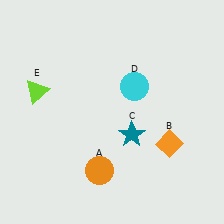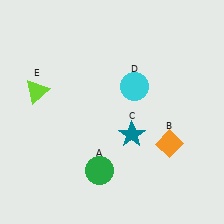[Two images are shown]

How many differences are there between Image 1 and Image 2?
There is 1 difference between the two images.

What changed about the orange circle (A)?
In Image 1, A is orange. In Image 2, it changed to green.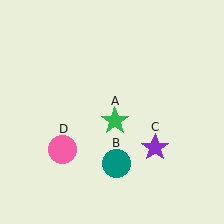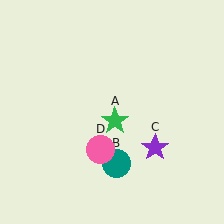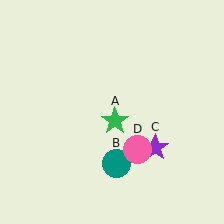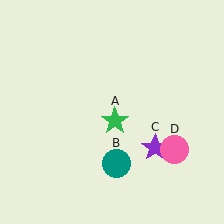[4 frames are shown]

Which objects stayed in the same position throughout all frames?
Green star (object A) and teal circle (object B) and purple star (object C) remained stationary.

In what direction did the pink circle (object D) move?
The pink circle (object D) moved right.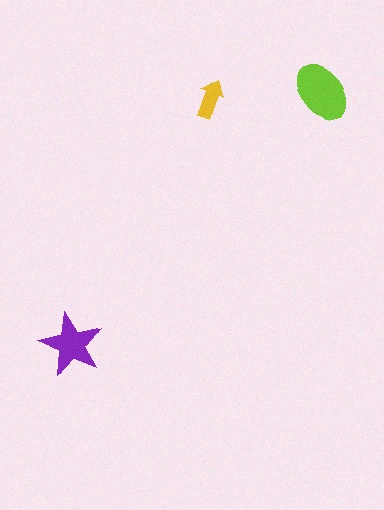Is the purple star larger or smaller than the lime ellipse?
Smaller.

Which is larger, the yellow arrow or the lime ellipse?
The lime ellipse.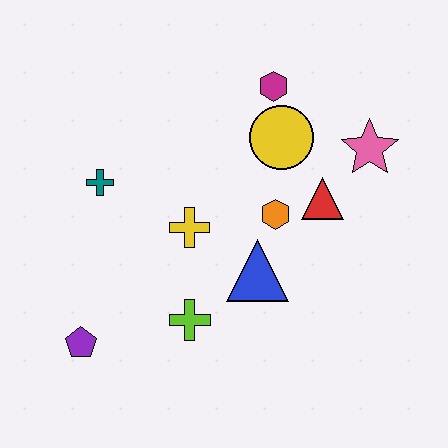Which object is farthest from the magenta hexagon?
The purple pentagon is farthest from the magenta hexagon.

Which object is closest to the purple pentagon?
The lime cross is closest to the purple pentagon.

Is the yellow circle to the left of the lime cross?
No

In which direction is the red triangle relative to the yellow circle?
The red triangle is below the yellow circle.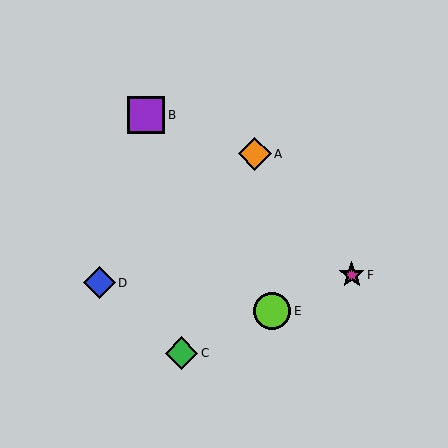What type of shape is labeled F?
Shape F is a magenta star.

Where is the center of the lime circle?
The center of the lime circle is at (272, 311).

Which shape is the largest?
The purple square (labeled B) is the largest.